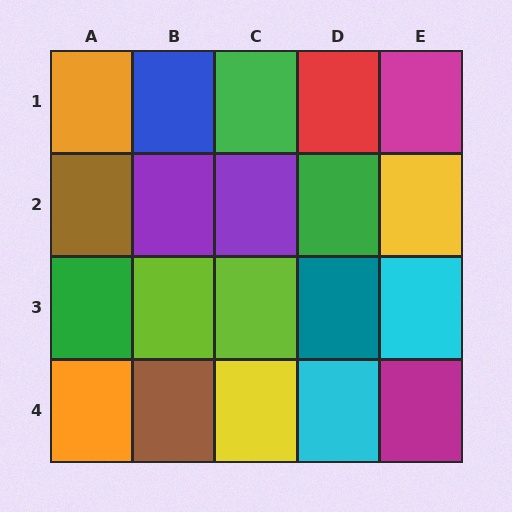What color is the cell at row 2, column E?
Yellow.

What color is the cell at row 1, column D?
Red.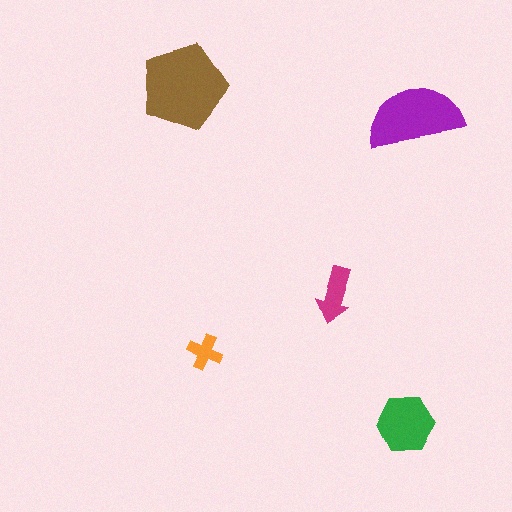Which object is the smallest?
The orange cross.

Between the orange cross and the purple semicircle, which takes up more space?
The purple semicircle.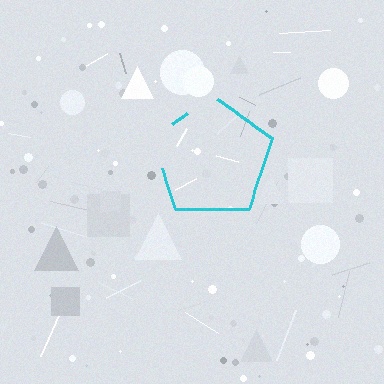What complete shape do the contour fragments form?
The contour fragments form a pentagon.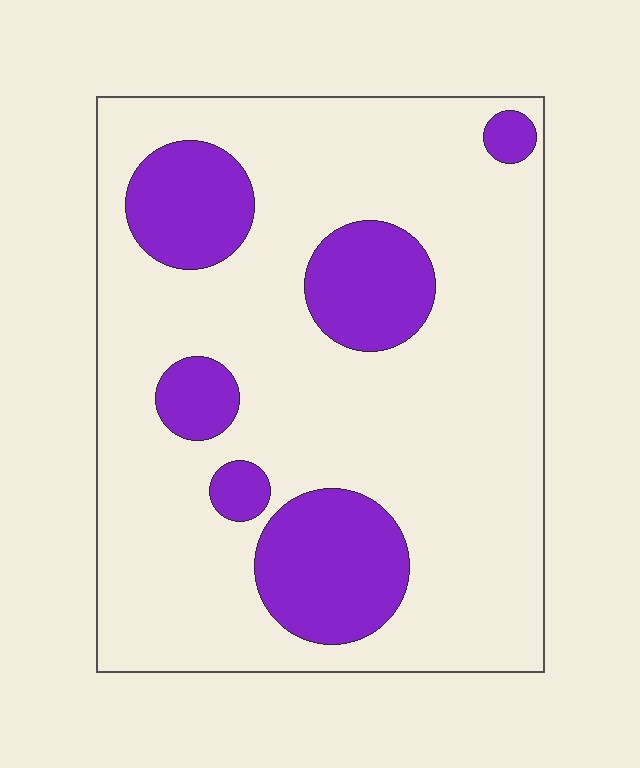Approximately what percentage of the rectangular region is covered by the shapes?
Approximately 20%.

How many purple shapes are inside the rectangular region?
6.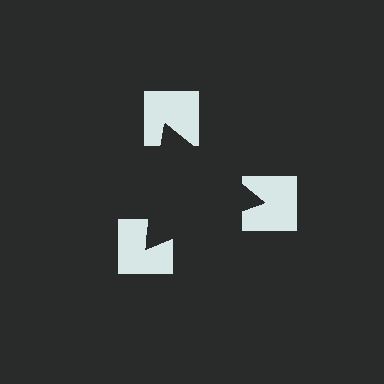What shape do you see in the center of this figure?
An illusory triangle — its edges are inferred from the aligned wedge cuts in the notched squares, not physically drawn.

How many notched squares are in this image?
There are 3 — one at each vertex of the illusory triangle.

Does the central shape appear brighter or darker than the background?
It typically appears slightly darker than the background, even though no actual brightness change is drawn.